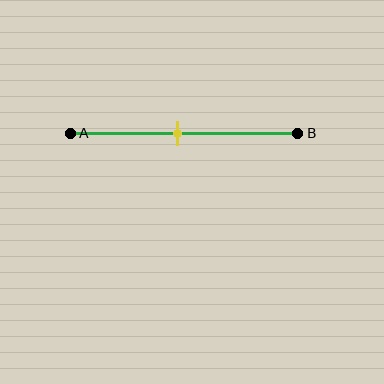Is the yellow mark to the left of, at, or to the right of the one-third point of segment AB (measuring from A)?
The yellow mark is to the right of the one-third point of segment AB.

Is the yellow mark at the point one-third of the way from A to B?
No, the mark is at about 45% from A, not at the 33% one-third point.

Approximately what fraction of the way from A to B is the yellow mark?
The yellow mark is approximately 45% of the way from A to B.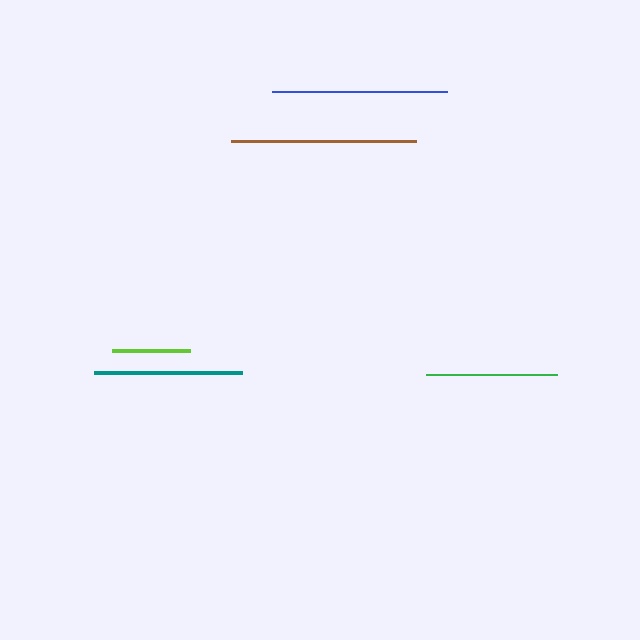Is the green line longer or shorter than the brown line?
The brown line is longer than the green line.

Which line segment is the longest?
The brown line is the longest at approximately 185 pixels.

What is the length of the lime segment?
The lime segment is approximately 78 pixels long.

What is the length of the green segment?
The green segment is approximately 130 pixels long.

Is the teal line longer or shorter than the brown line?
The brown line is longer than the teal line.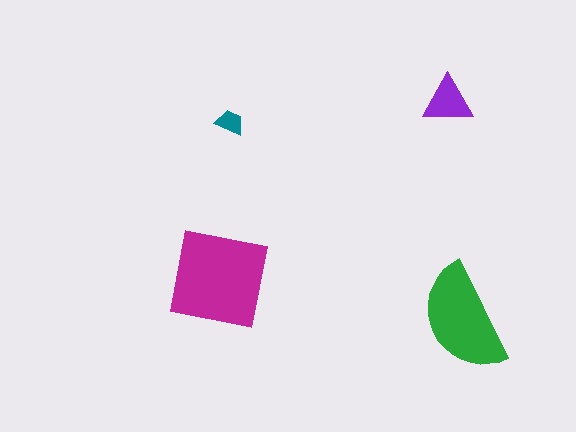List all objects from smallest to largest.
The teal trapezoid, the purple triangle, the green semicircle, the magenta square.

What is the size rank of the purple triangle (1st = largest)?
3rd.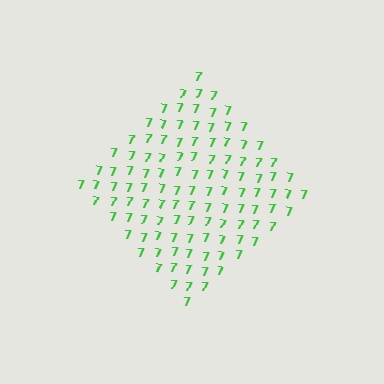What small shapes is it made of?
It is made of small digit 7's.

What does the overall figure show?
The overall figure shows a diamond.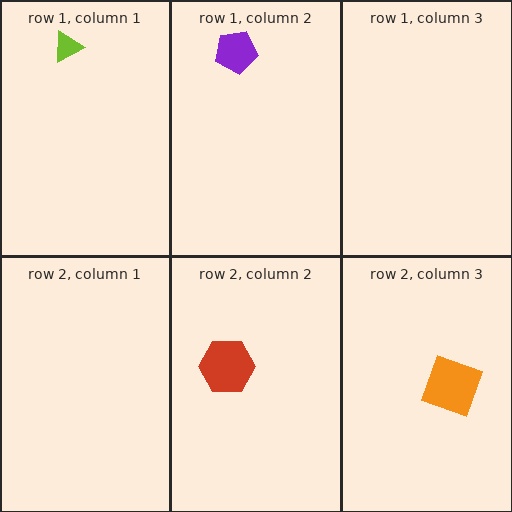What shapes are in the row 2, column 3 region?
The orange square.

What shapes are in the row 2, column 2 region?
The red hexagon.